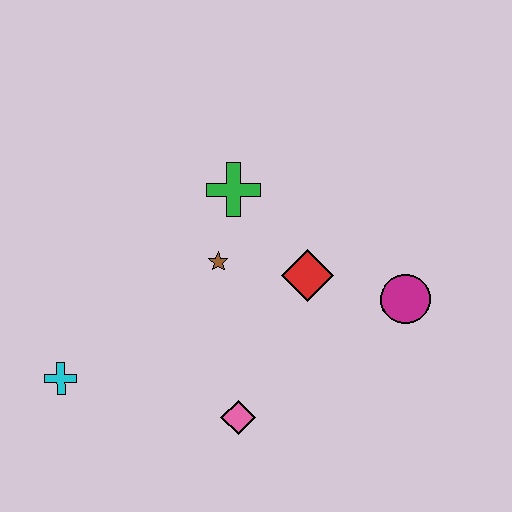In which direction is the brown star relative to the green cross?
The brown star is below the green cross.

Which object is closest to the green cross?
The brown star is closest to the green cross.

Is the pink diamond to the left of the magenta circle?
Yes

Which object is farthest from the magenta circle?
The cyan cross is farthest from the magenta circle.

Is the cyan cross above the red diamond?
No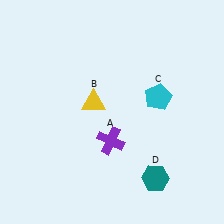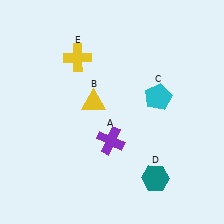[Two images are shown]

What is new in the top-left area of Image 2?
A yellow cross (E) was added in the top-left area of Image 2.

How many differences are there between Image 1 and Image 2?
There is 1 difference between the two images.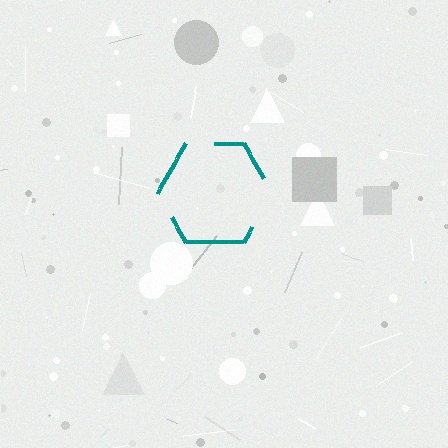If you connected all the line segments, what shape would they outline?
They would outline a hexagon.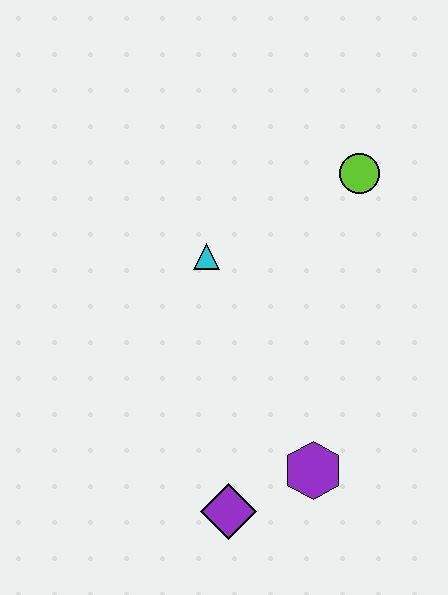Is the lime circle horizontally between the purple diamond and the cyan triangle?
No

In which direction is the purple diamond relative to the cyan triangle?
The purple diamond is below the cyan triangle.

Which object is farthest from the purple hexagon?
The lime circle is farthest from the purple hexagon.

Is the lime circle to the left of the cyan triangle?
No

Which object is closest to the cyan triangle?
The lime circle is closest to the cyan triangle.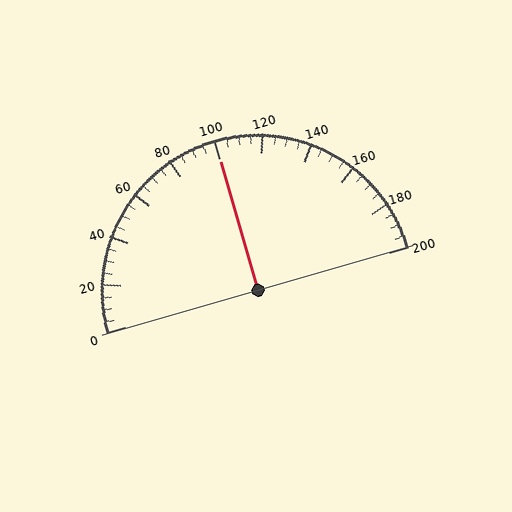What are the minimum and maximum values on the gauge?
The gauge ranges from 0 to 200.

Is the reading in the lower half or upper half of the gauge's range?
The reading is in the upper half of the range (0 to 200).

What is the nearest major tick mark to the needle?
The nearest major tick mark is 100.